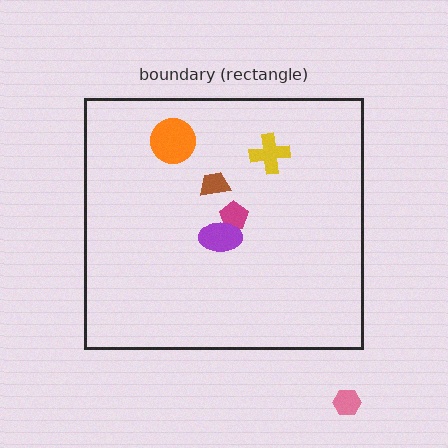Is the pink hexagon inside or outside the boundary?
Outside.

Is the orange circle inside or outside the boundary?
Inside.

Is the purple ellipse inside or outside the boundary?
Inside.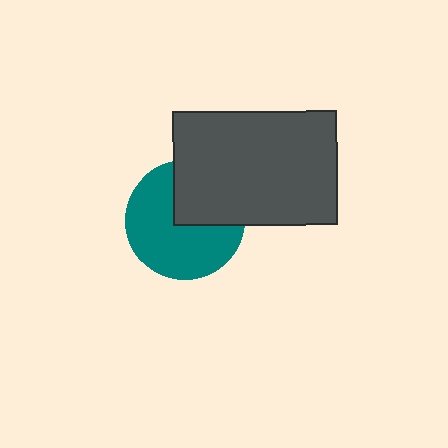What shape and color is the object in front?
The object in front is a dark gray rectangle.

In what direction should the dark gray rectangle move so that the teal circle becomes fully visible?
The dark gray rectangle should move toward the upper-right. That is the shortest direction to clear the overlap and leave the teal circle fully visible.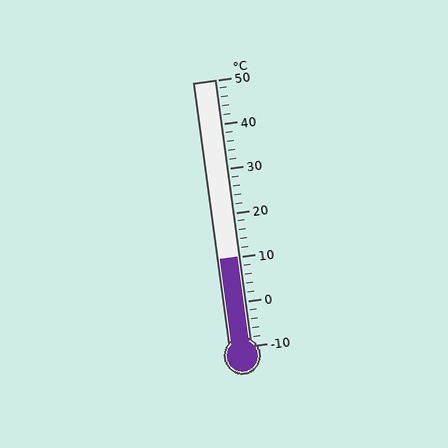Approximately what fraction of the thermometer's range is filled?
The thermometer is filled to approximately 35% of its range.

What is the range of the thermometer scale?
The thermometer scale ranges from -10°C to 50°C.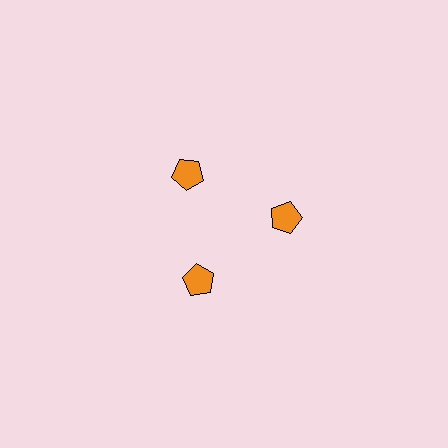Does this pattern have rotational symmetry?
Yes, this pattern has 3-fold rotational symmetry. It looks the same after rotating 120 degrees around the center.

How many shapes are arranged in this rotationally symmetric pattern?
There are 3 shapes, arranged in 3 groups of 1.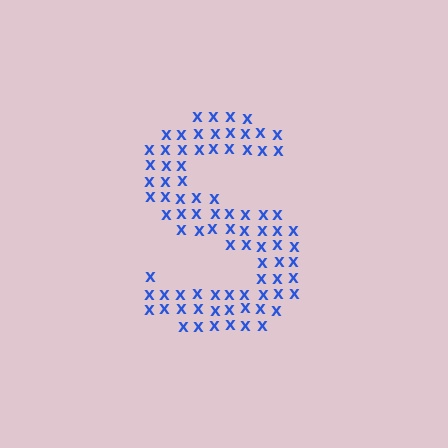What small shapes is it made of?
It is made of small letter X's.